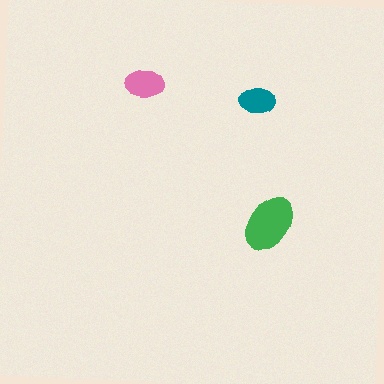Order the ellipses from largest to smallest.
the green one, the pink one, the teal one.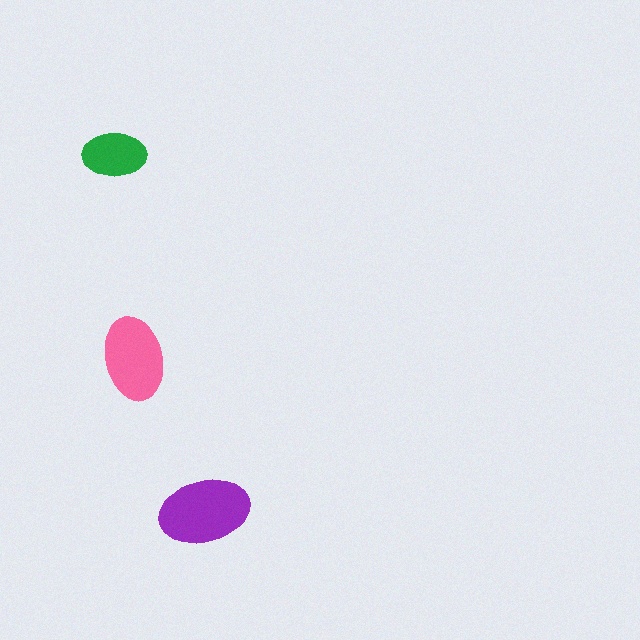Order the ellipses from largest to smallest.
the purple one, the pink one, the green one.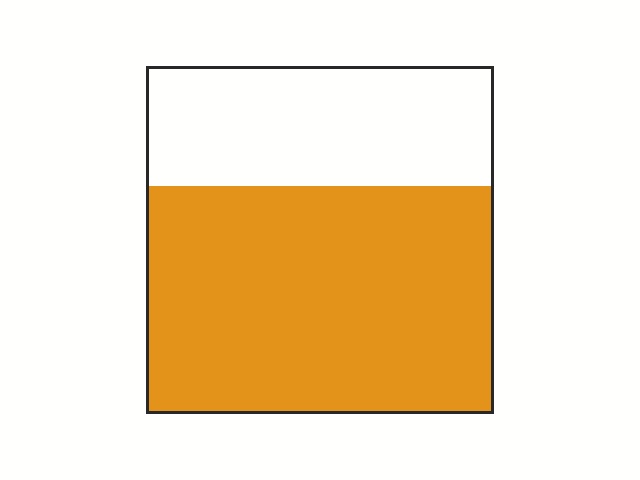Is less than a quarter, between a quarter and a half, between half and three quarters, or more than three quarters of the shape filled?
Between half and three quarters.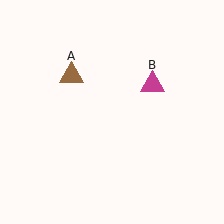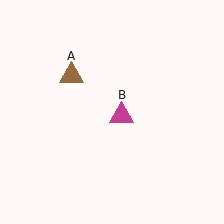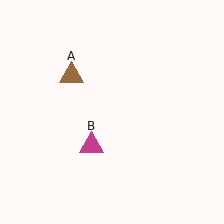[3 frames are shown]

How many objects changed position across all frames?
1 object changed position: magenta triangle (object B).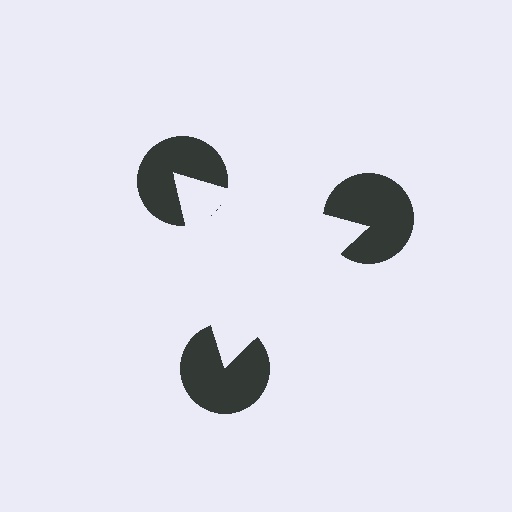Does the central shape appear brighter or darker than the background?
It typically appears slightly brighter than the background, even though no actual brightness change is drawn.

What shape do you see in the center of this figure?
An illusory triangle — its edges are inferred from the aligned wedge cuts in the pac-man discs, not physically drawn.